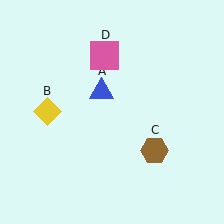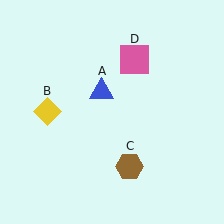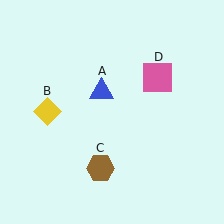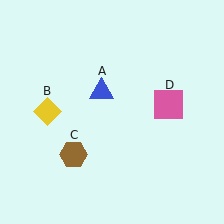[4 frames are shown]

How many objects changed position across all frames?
2 objects changed position: brown hexagon (object C), pink square (object D).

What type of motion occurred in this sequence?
The brown hexagon (object C), pink square (object D) rotated clockwise around the center of the scene.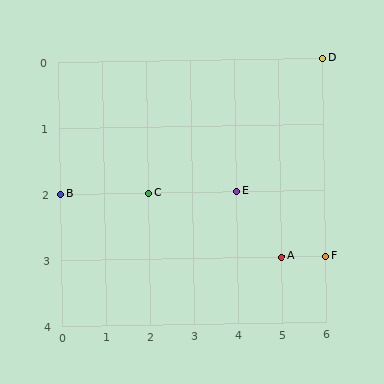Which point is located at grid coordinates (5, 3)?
Point A is at (5, 3).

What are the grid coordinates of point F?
Point F is at grid coordinates (6, 3).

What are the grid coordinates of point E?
Point E is at grid coordinates (4, 2).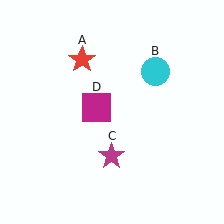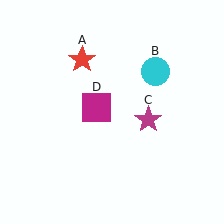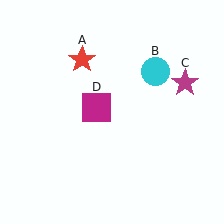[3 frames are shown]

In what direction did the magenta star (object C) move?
The magenta star (object C) moved up and to the right.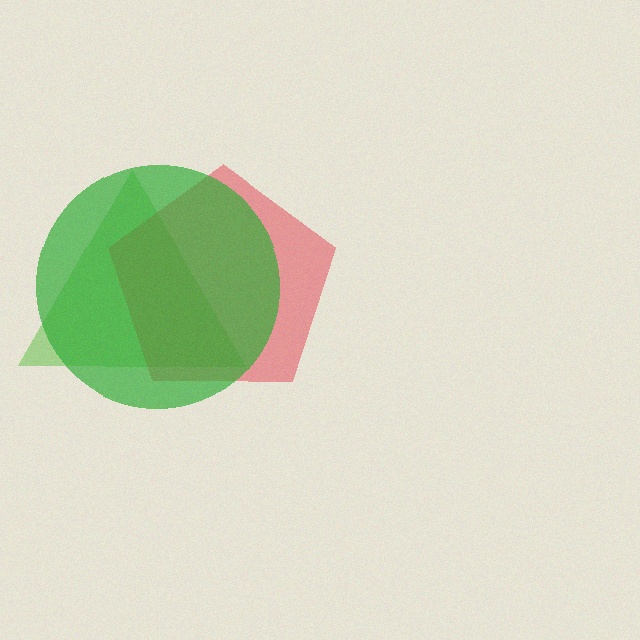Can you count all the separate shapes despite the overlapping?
Yes, there are 3 separate shapes.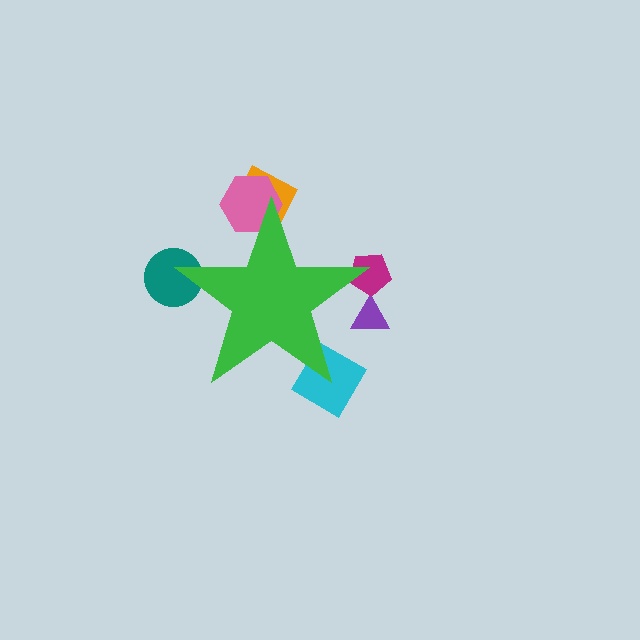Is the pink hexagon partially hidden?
Yes, the pink hexagon is partially hidden behind the green star.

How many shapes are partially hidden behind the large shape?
6 shapes are partially hidden.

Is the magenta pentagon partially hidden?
Yes, the magenta pentagon is partially hidden behind the green star.